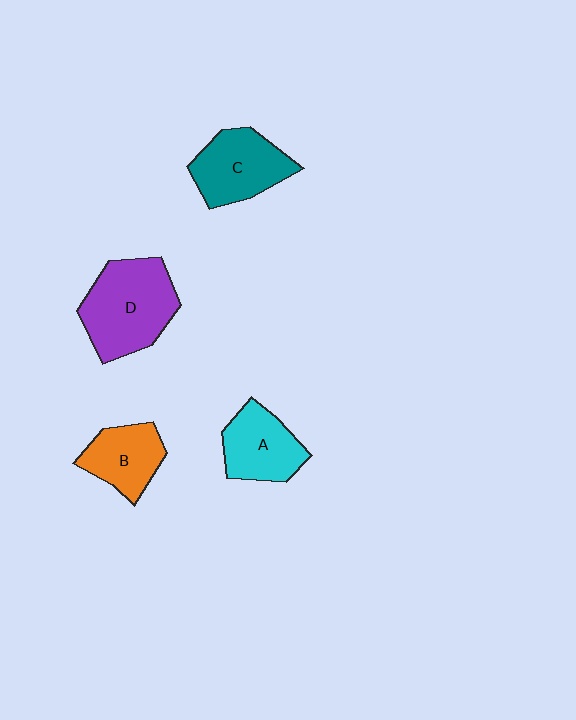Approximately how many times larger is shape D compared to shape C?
Approximately 1.3 times.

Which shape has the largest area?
Shape D (purple).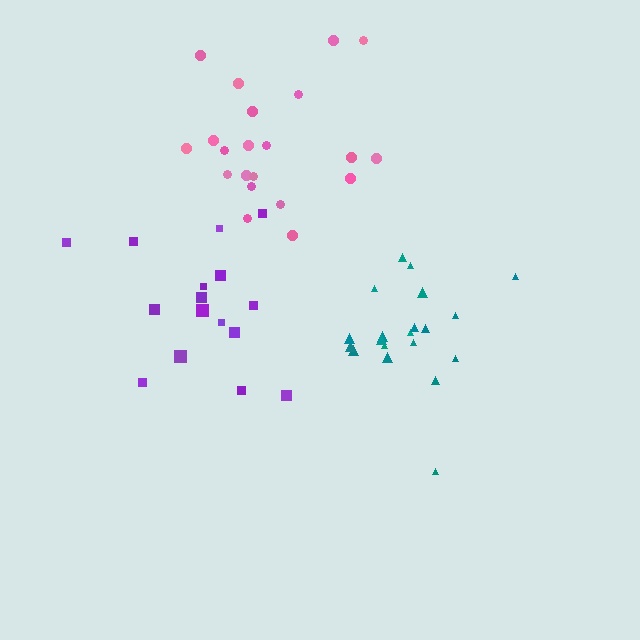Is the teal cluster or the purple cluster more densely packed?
Teal.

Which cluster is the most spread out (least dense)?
Purple.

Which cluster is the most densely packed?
Pink.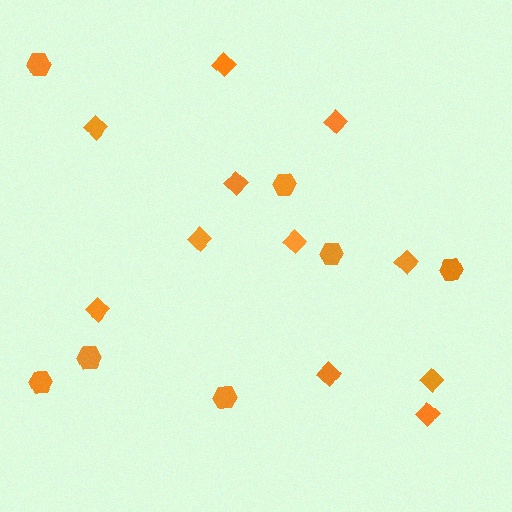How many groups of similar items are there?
There are 2 groups: one group of hexagons (7) and one group of diamonds (11).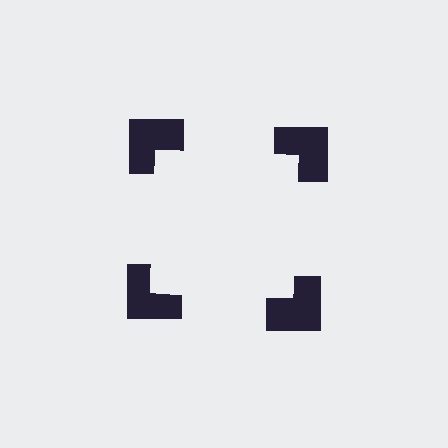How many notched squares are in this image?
There are 4 — one at each vertex of the illusory square.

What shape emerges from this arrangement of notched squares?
An illusory square — its edges are inferred from the aligned wedge cuts in the notched squares, not physically drawn.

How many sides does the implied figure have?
4 sides.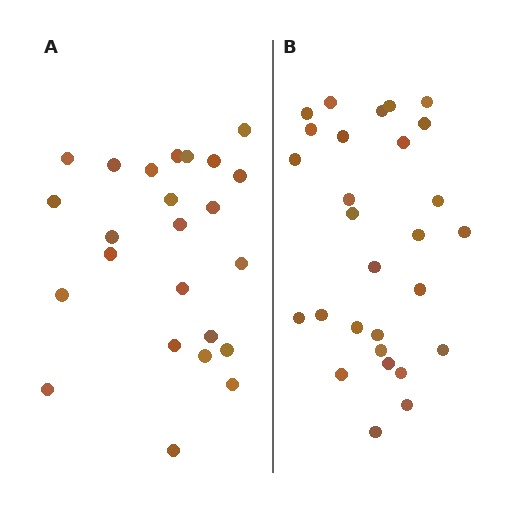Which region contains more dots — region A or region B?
Region B (the right region) has more dots.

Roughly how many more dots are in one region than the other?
Region B has about 4 more dots than region A.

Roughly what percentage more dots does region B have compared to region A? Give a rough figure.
About 15% more.